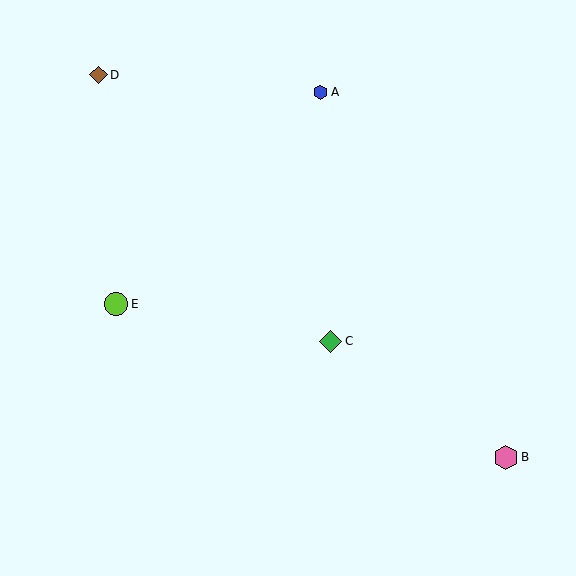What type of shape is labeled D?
Shape D is a brown diamond.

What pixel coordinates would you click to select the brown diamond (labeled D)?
Click at (99, 75) to select the brown diamond D.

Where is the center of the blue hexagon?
The center of the blue hexagon is at (321, 92).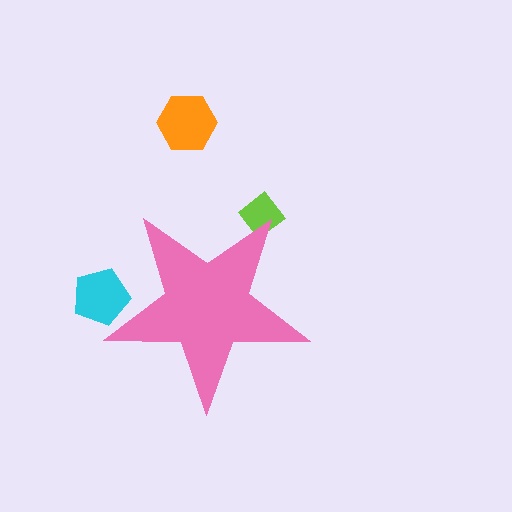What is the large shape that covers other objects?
A pink star.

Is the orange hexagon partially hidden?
No, the orange hexagon is fully visible.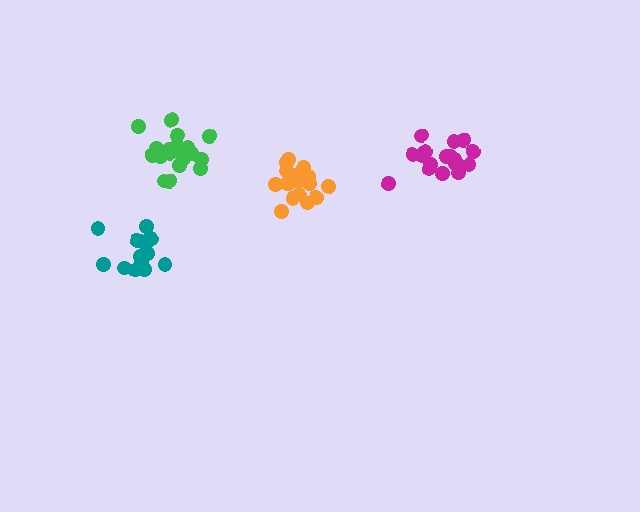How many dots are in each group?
Group 1: 19 dots, Group 2: 14 dots, Group 3: 19 dots, Group 4: 19 dots (71 total).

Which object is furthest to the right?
The magenta cluster is rightmost.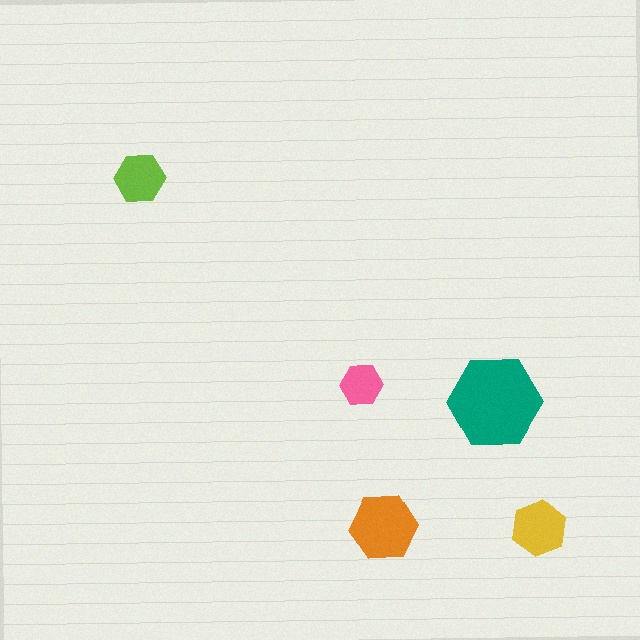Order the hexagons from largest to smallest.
the teal one, the orange one, the yellow one, the lime one, the pink one.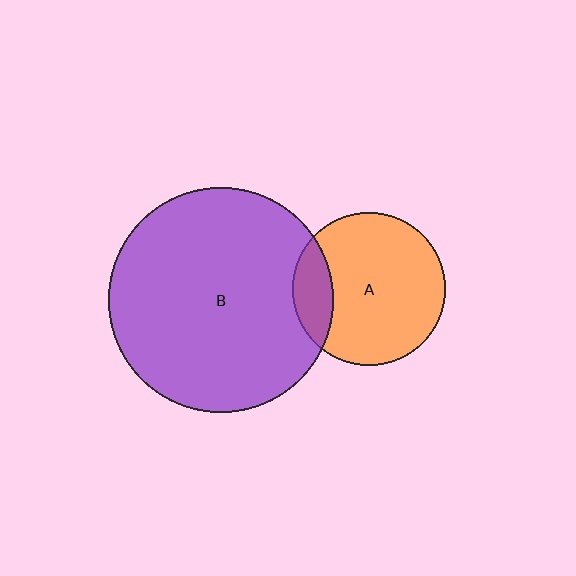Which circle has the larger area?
Circle B (purple).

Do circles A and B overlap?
Yes.